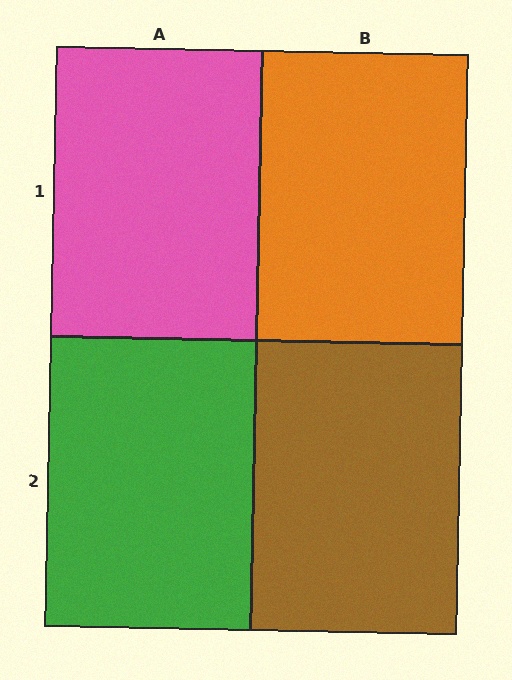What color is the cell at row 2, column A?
Green.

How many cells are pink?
1 cell is pink.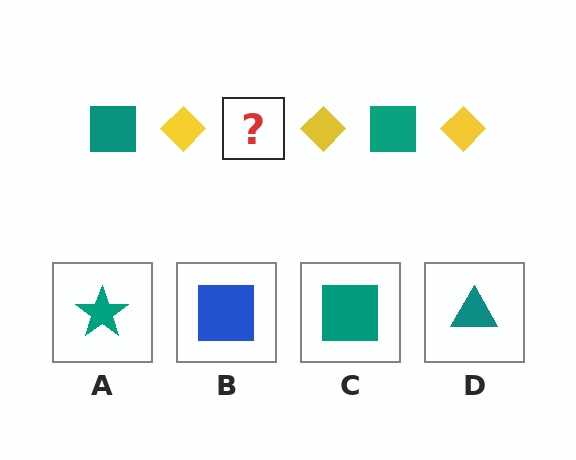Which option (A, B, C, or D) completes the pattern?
C.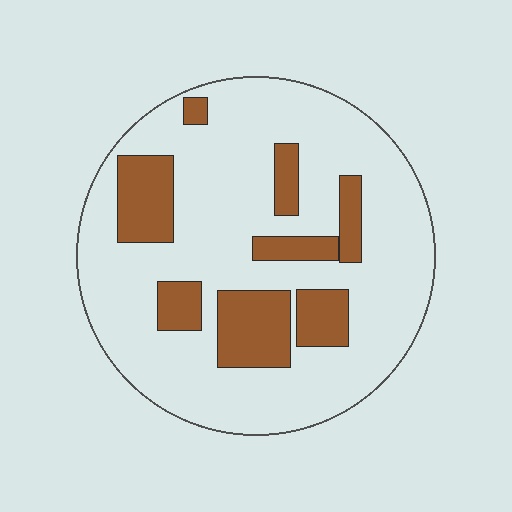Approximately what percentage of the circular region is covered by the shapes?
Approximately 20%.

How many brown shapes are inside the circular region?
8.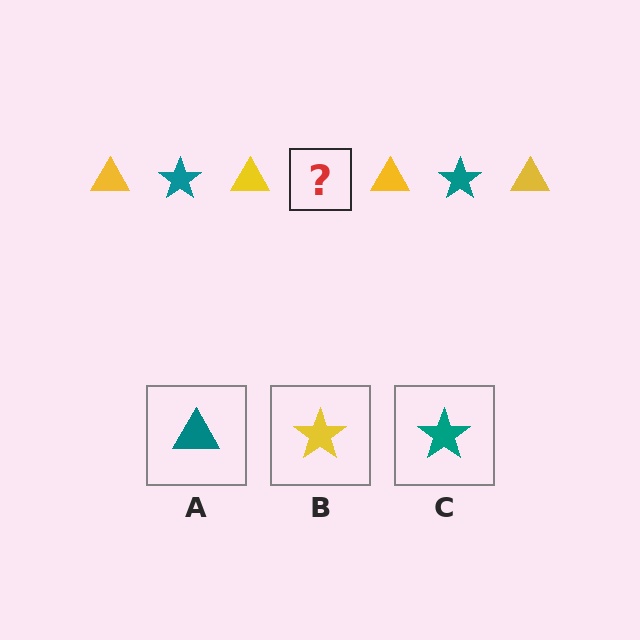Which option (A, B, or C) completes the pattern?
C.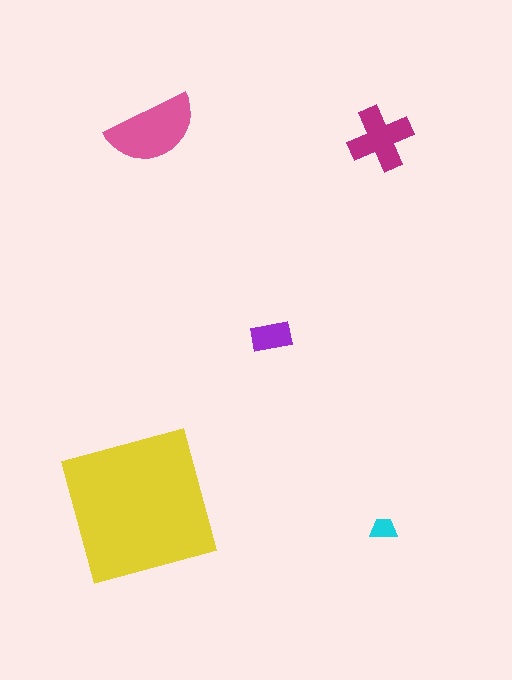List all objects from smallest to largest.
The cyan trapezoid, the purple rectangle, the magenta cross, the pink semicircle, the yellow square.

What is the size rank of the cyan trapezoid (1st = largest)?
5th.